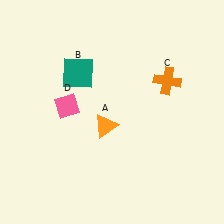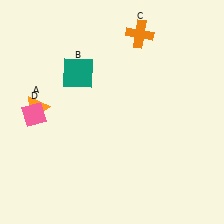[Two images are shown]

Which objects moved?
The objects that moved are: the orange triangle (A), the orange cross (C), the pink diamond (D).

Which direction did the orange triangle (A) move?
The orange triangle (A) moved left.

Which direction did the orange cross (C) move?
The orange cross (C) moved up.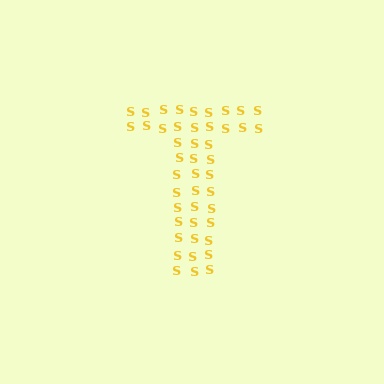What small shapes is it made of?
It is made of small letter S's.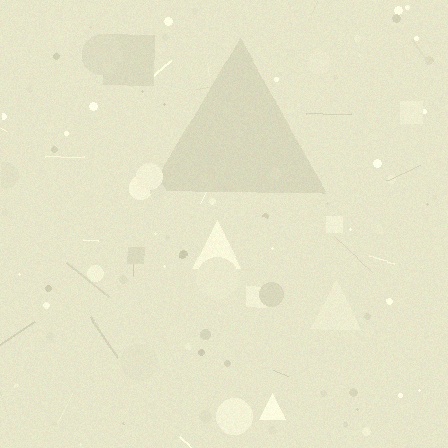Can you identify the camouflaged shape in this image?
The camouflaged shape is a triangle.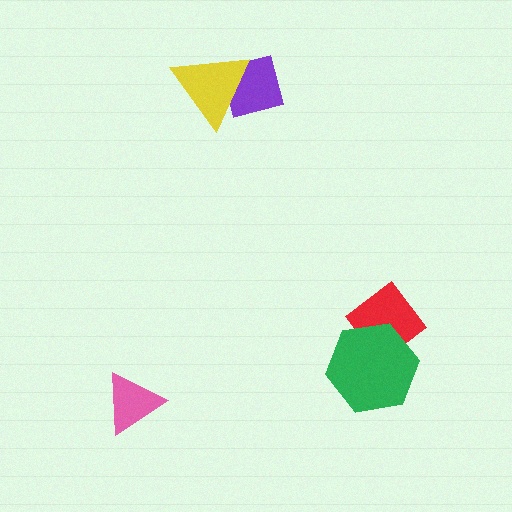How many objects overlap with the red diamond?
1 object overlaps with the red diamond.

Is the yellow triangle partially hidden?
No, no other shape covers it.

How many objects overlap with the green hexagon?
1 object overlaps with the green hexagon.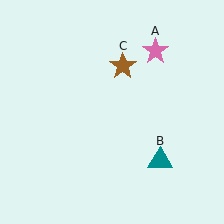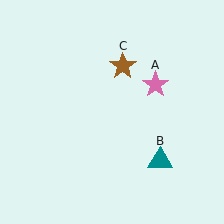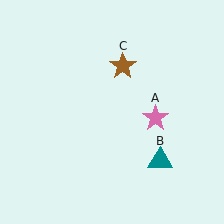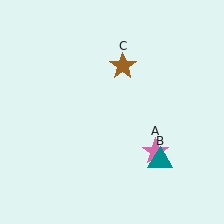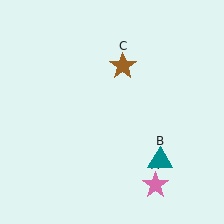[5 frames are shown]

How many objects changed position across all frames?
1 object changed position: pink star (object A).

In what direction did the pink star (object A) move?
The pink star (object A) moved down.